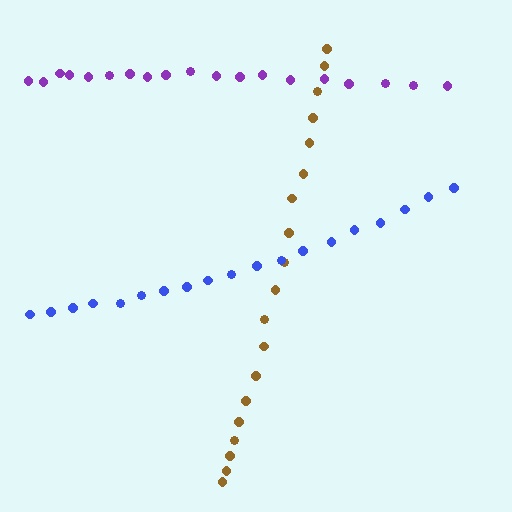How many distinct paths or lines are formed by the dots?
There are 3 distinct paths.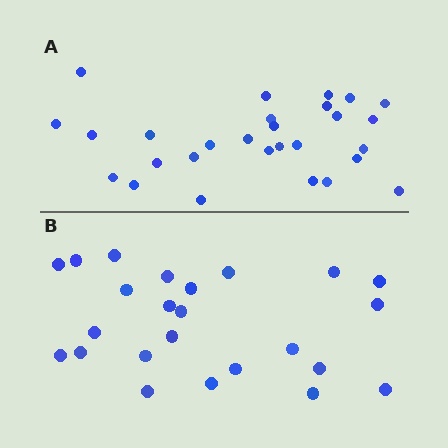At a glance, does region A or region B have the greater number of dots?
Region A (the top region) has more dots.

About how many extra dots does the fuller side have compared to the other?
Region A has about 4 more dots than region B.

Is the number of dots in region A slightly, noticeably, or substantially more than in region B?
Region A has only slightly more — the two regions are fairly close. The ratio is roughly 1.2 to 1.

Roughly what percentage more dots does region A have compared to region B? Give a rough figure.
About 15% more.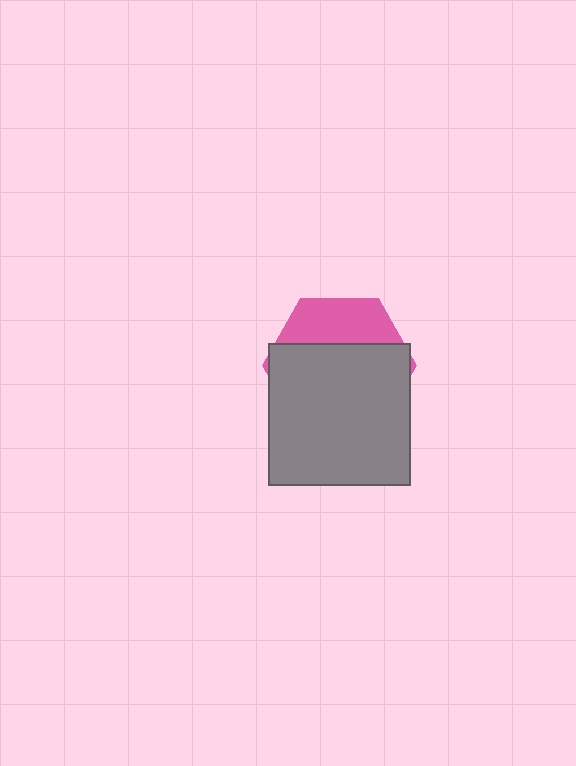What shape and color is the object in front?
The object in front is a gray square.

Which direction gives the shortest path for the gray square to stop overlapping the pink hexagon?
Moving down gives the shortest separation.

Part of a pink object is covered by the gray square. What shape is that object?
It is a hexagon.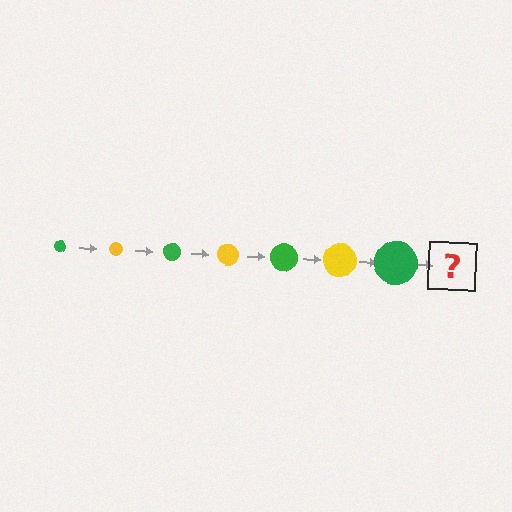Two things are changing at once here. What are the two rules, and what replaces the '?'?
The two rules are that the circle grows larger each step and the color cycles through green and yellow. The '?' should be a yellow circle, larger than the previous one.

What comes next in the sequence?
The next element should be a yellow circle, larger than the previous one.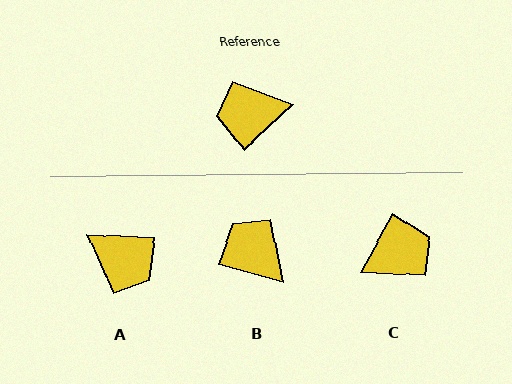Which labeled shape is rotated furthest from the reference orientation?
C, about 162 degrees away.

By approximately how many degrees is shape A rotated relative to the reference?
Approximately 135 degrees counter-clockwise.